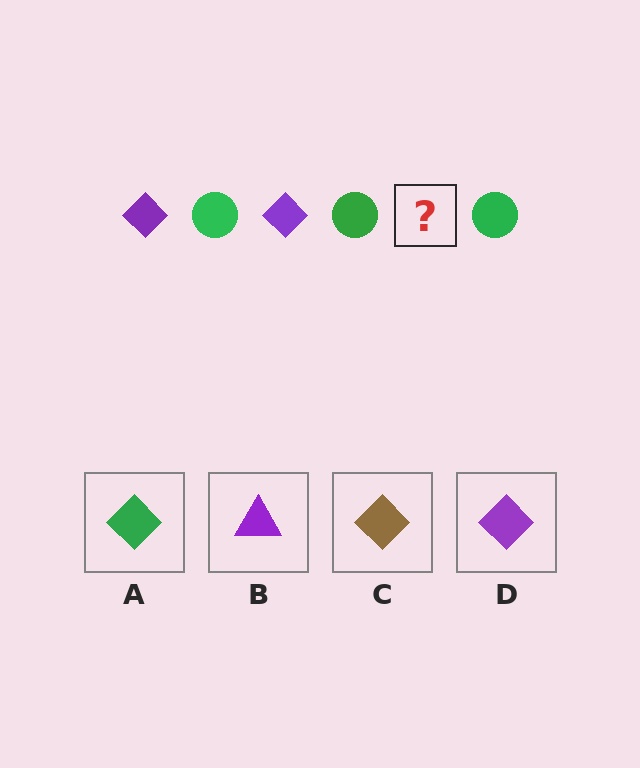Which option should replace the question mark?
Option D.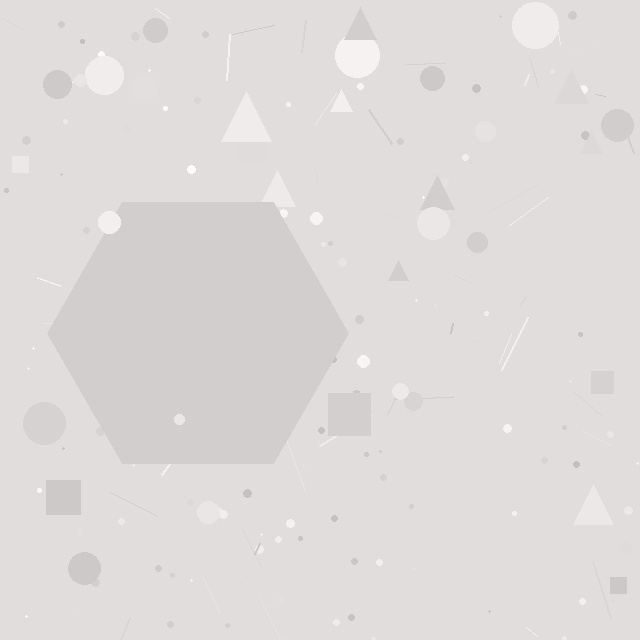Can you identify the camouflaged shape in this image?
The camouflaged shape is a hexagon.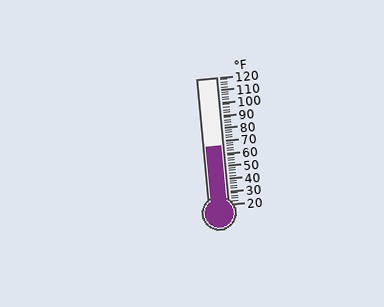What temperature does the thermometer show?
The thermometer shows approximately 66°F.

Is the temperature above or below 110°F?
The temperature is below 110°F.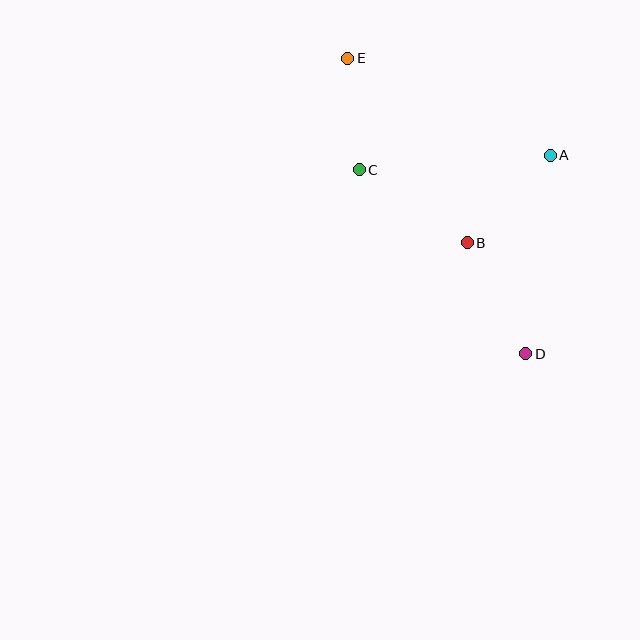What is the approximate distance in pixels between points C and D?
The distance between C and D is approximately 248 pixels.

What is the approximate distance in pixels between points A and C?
The distance between A and C is approximately 192 pixels.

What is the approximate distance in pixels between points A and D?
The distance between A and D is approximately 200 pixels.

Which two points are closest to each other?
Points C and E are closest to each other.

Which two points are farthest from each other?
Points D and E are farthest from each other.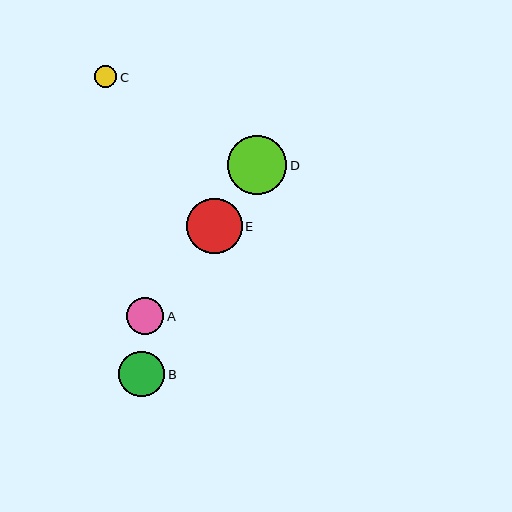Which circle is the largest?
Circle D is the largest with a size of approximately 59 pixels.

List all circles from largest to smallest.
From largest to smallest: D, E, B, A, C.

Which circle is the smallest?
Circle C is the smallest with a size of approximately 22 pixels.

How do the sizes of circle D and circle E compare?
Circle D and circle E are approximately the same size.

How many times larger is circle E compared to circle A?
Circle E is approximately 1.5 times the size of circle A.